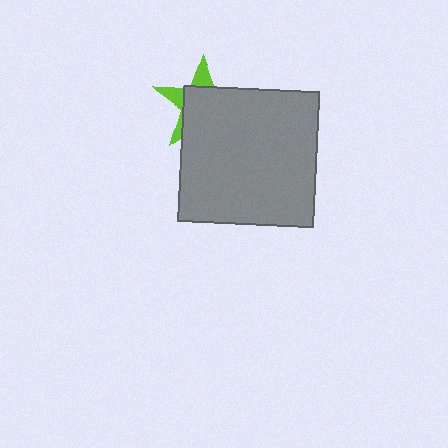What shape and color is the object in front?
The object in front is a gray square.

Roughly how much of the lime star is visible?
A small part of it is visible (roughly 30%).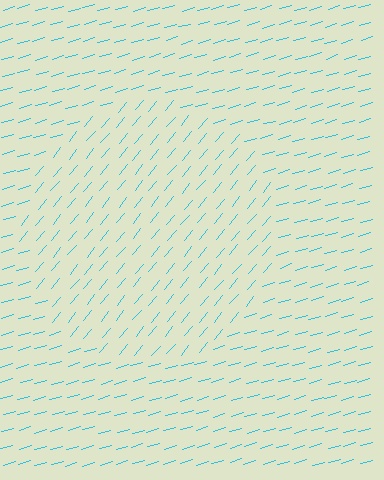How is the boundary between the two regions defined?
The boundary is defined purely by a change in line orientation (approximately 34 degrees difference). All lines are the same color and thickness.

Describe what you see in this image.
The image is filled with small cyan line segments. A circle region in the image has lines oriented differently from the surrounding lines, creating a visible texture boundary.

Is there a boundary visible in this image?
Yes, there is a texture boundary formed by a change in line orientation.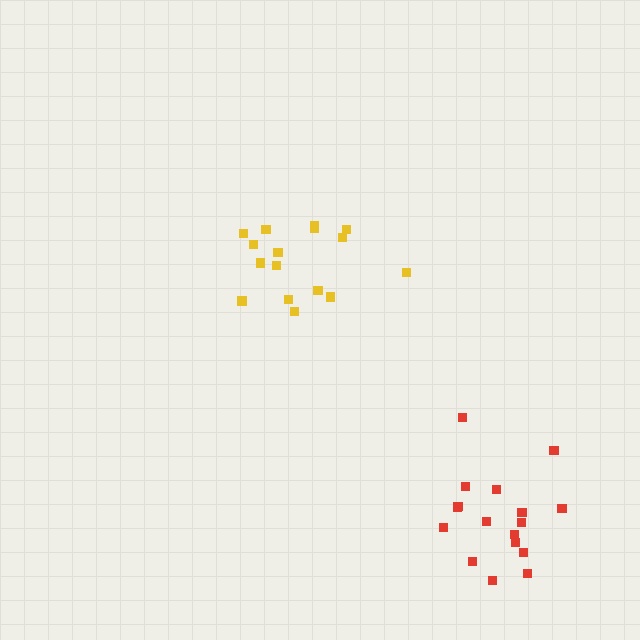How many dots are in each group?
Group 1: 16 dots, Group 2: 17 dots (33 total).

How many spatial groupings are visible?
There are 2 spatial groupings.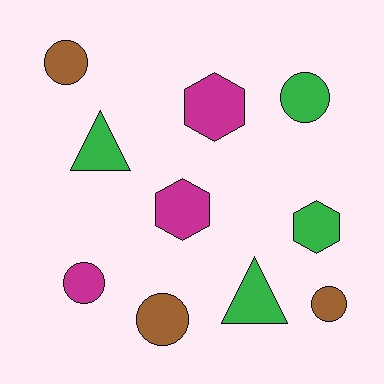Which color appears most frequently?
Green, with 4 objects.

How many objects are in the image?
There are 10 objects.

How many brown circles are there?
There are 3 brown circles.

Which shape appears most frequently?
Circle, with 5 objects.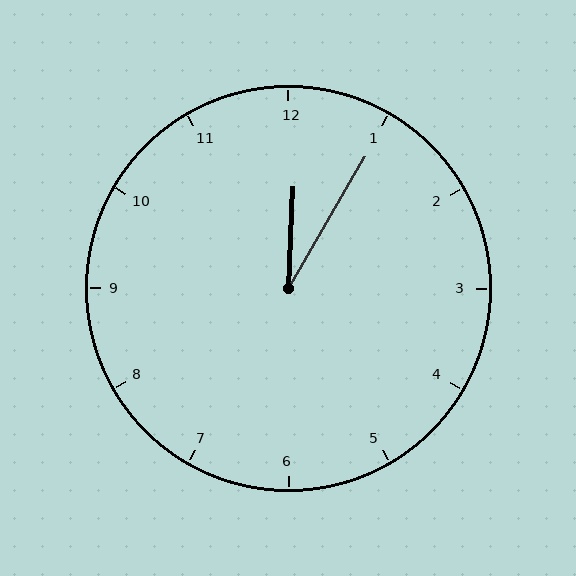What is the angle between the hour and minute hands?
Approximately 28 degrees.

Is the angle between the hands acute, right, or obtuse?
It is acute.